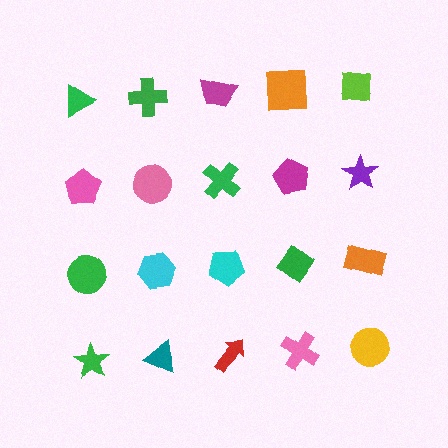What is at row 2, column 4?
A magenta pentagon.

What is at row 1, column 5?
A lime square.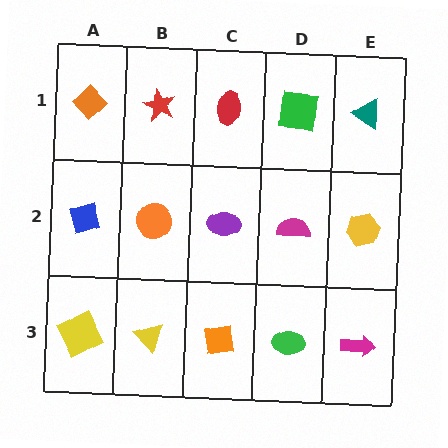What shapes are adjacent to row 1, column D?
A magenta semicircle (row 2, column D), a red ellipse (row 1, column C), a teal triangle (row 1, column E).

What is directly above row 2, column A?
An orange diamond.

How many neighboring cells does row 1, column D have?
3.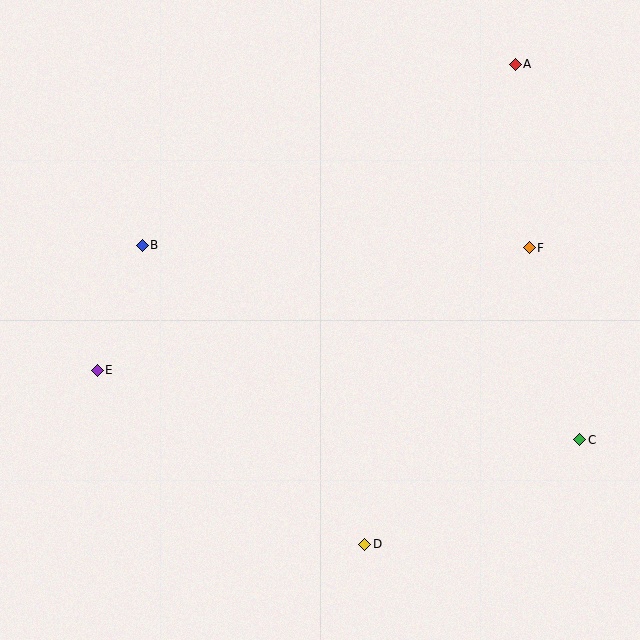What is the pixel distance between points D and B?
The distance between D and B is 373 pixels.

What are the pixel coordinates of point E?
Point E is at (97, 370).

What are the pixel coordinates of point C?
Point C is at (580, 440).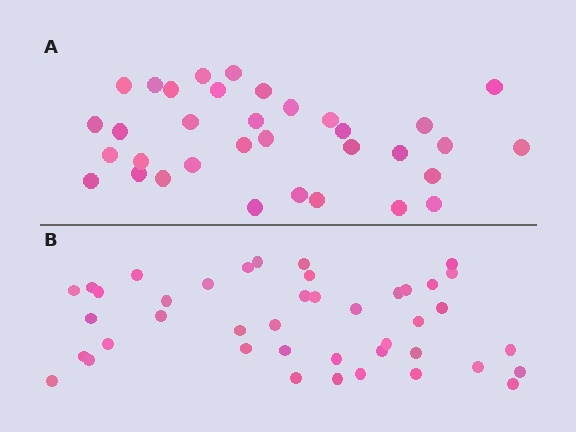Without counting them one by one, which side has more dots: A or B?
Region B (the bottom region) has more dots.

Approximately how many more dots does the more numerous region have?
Region B has roughly 8 or so more dots than region A.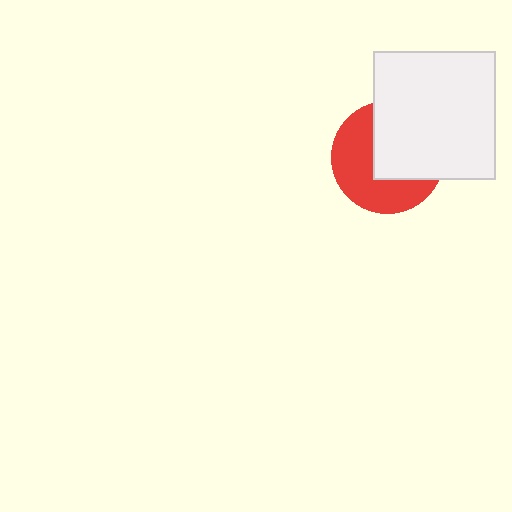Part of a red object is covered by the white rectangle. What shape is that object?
It is a circle.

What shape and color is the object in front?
The object in front is a white rectangle.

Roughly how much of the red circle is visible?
About half of it is visible (roughly 52%).